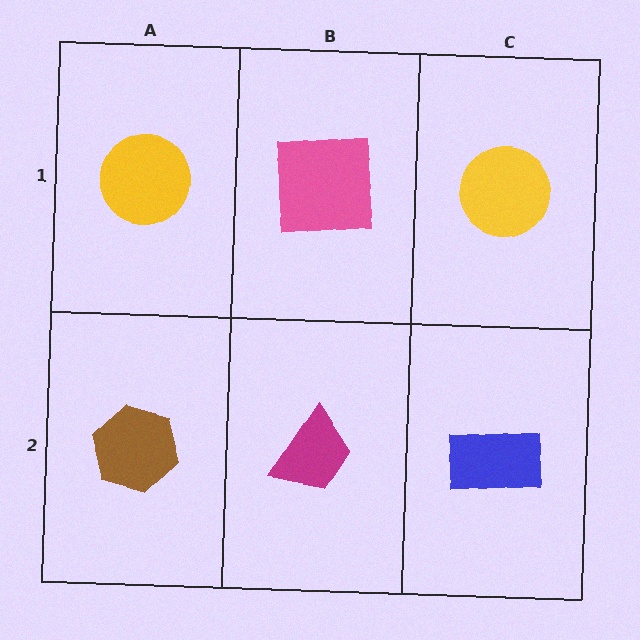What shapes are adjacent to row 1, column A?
A brown hexagon (row 2, column A), a pink square (row 1, column B).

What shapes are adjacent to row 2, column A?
A yellow circle (row 1, column A), a magenta trapezoid (row 2, column B).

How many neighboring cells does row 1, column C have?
2.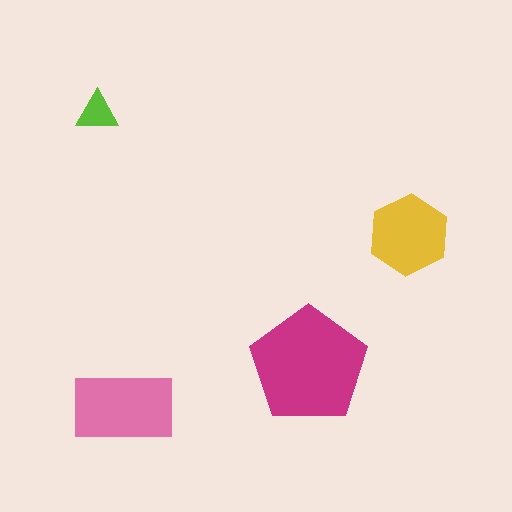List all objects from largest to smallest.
The magenta pentagon, the pink rectangle, the yellow hexagon, the lime triangle.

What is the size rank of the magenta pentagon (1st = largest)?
1st.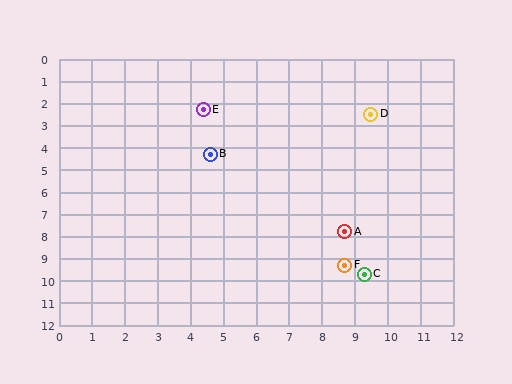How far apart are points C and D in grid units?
Points C and D are about 7.2 grid units apart.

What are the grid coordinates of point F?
Point F is at approximately (8.7, 9.3).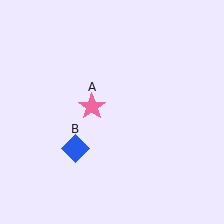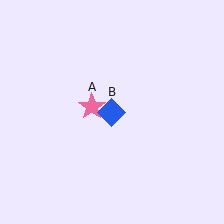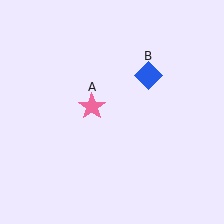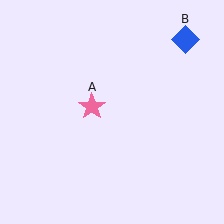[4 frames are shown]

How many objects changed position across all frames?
1 object changed position: blue diamond (object B).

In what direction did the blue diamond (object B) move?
The blue diamond (object B) moved up and to the right.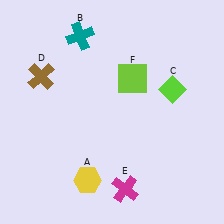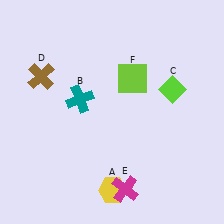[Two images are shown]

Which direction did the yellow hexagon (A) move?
The yellow hexagon (A) moved right.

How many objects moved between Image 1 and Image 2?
2 objects moved between the two images.